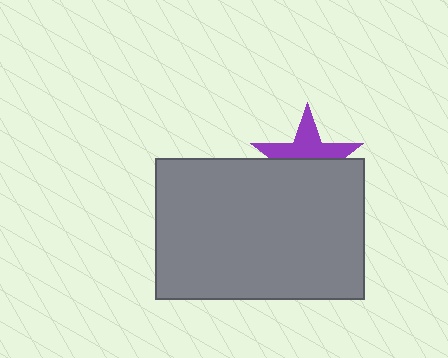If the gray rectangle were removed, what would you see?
You would see the complete purple star.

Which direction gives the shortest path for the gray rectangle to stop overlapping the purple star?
Moving down gives the shortest separation.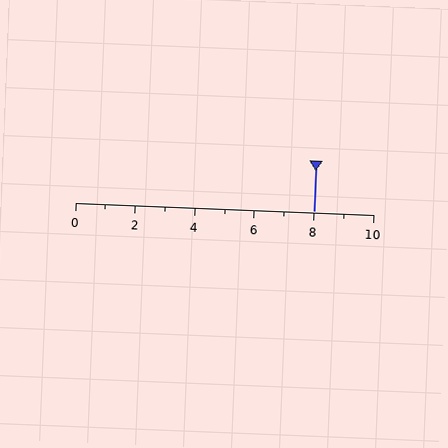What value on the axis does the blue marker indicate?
The marker indicates approximately 8.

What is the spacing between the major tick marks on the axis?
The major ticks are spaced 2 apart.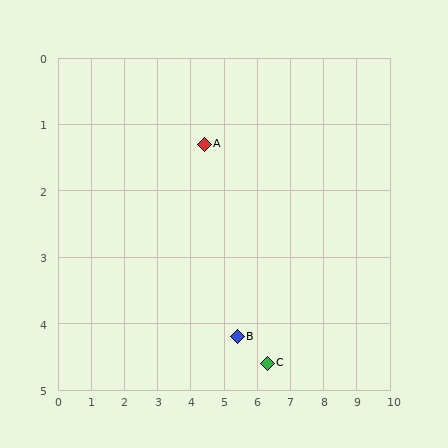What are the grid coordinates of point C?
Point C is at approximately (6.3, 4.6).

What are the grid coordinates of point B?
Point B is at approximately (5.4, 4.2).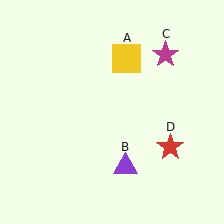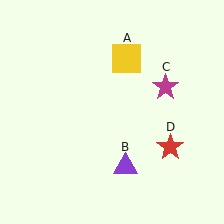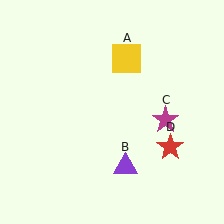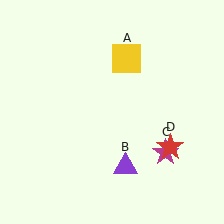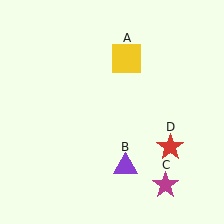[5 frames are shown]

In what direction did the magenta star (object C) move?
The magenta star (object C) moved down.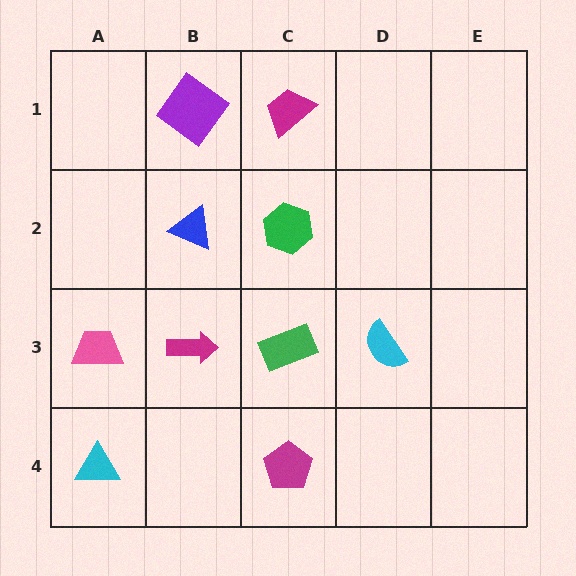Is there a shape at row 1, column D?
No, that cell is empty.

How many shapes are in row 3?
4 shapes.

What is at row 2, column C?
A green hexagon.